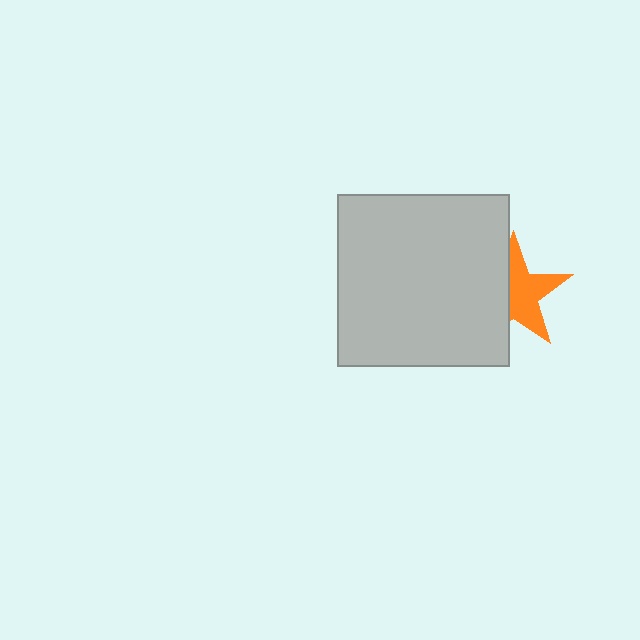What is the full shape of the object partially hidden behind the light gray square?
The partially hidden object is an orange star.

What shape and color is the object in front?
The object in front is a light gray square.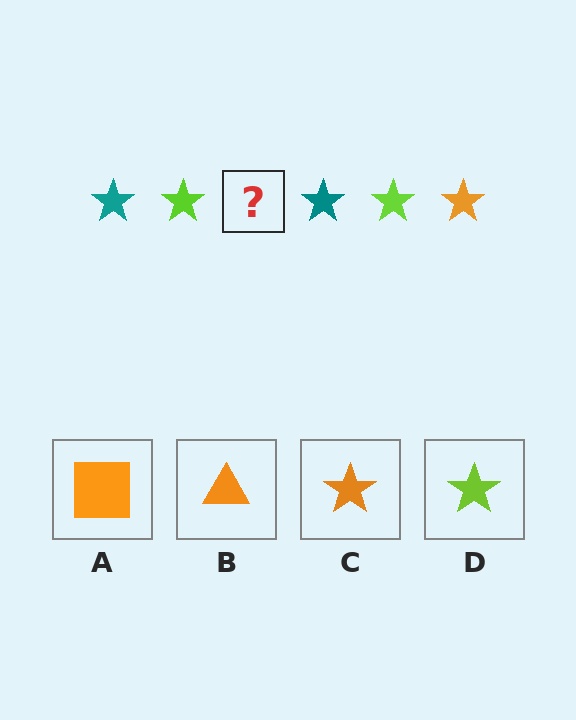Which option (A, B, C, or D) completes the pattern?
C.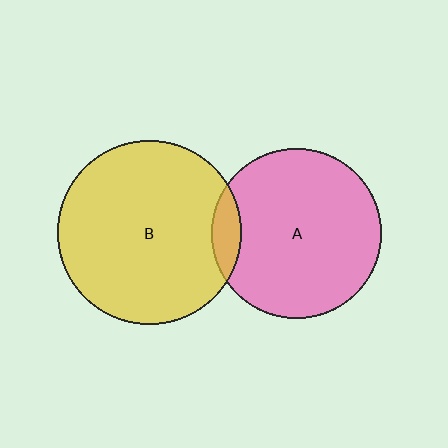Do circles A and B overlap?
Yes.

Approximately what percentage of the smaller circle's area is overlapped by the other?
Approximately 10%.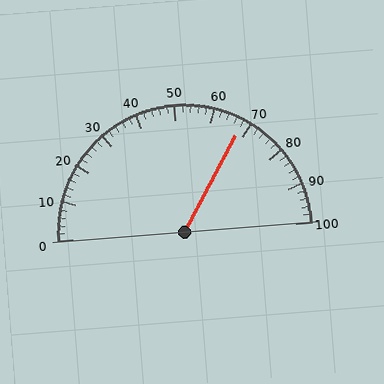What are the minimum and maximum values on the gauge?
The gauge ranges from 0 to 100.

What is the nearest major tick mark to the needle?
The nearest major tick mark is 70.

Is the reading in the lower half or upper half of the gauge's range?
The reading is in the upper half of the range (0 to 100).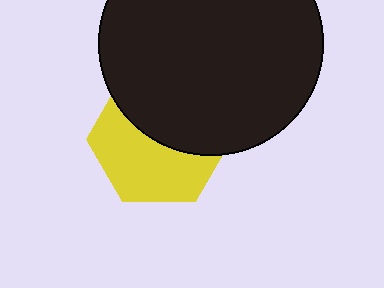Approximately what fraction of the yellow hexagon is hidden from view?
Roughly 48% of the yellow hexagon is hidden behind the black circle.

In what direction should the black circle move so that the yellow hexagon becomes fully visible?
The black circle should move up. That is the shortest direction to clear the overlap and leave the yellow hexagon fully visible.